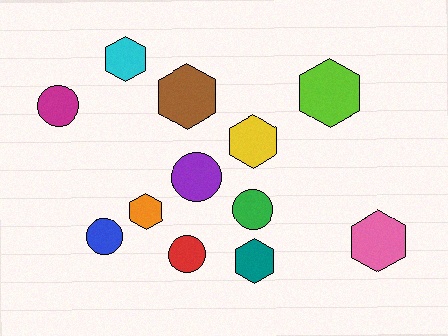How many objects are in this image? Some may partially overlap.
There are 12 objects.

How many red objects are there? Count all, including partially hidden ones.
There is 1 red object.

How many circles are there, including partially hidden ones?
There are 5 circles.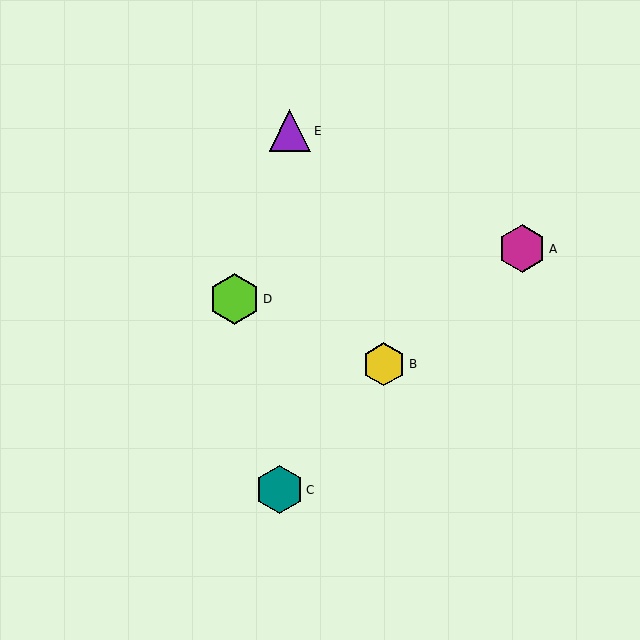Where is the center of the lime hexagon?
The center of the lime hexagon is at (234, 299).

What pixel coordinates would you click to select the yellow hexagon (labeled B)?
Click at (384, 364) to select the yellow hexagon B.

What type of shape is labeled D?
Shape D is a lime hexagon.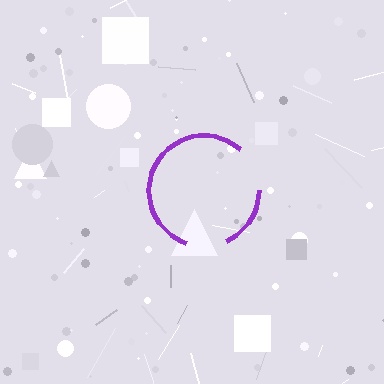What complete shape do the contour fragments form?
The contour fragments form a circle.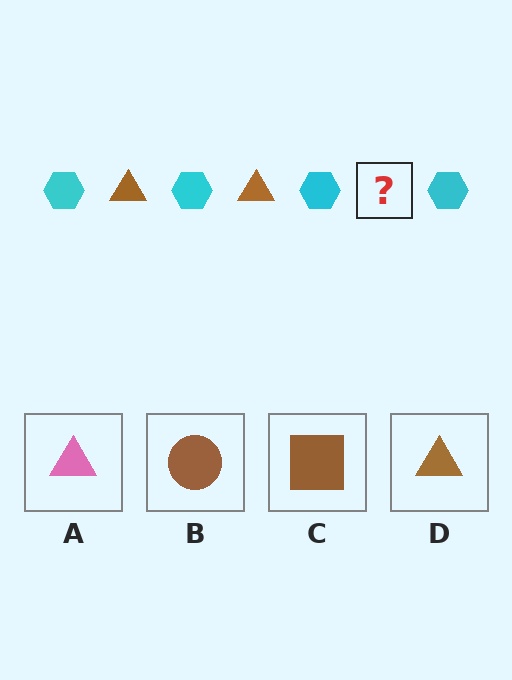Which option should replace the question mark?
Option D.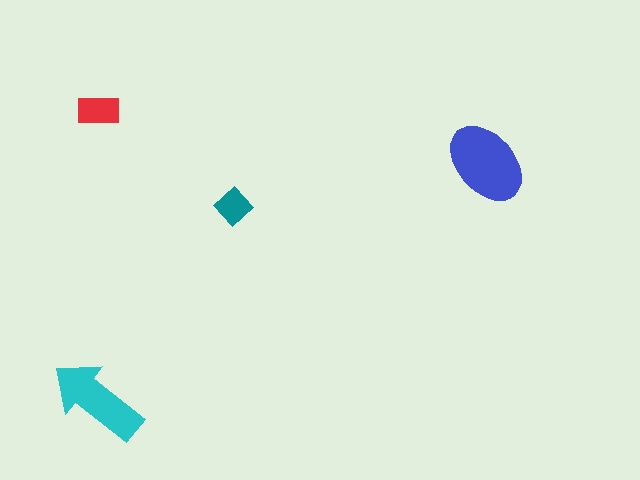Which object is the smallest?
The teal diamond.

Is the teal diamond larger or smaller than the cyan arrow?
Smaller.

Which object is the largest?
The blue ellipse.